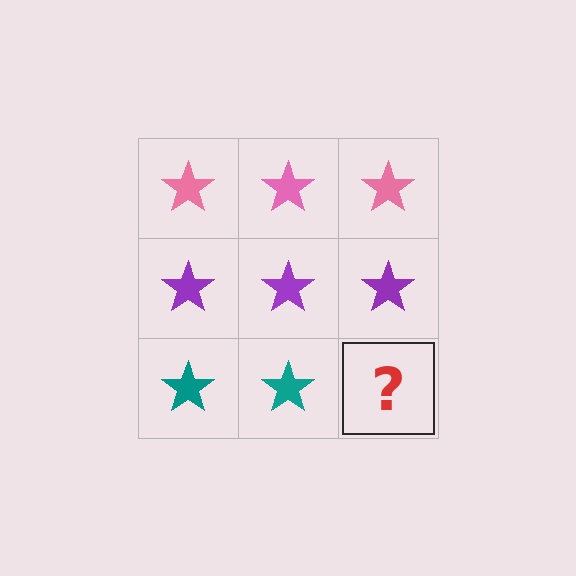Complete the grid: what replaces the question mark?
The question mark should be replaced with a teal star.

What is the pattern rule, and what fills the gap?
The rule is that each row has a consistent color. The gap should be filled with a teal star.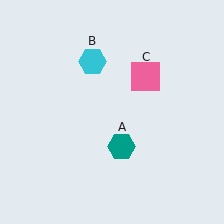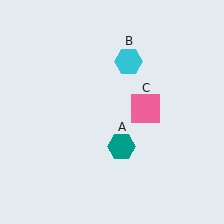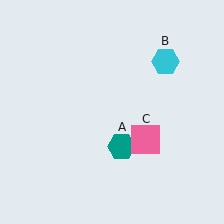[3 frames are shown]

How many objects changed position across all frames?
2 objects changed position: cyan hexagon (object B), pink square (object C).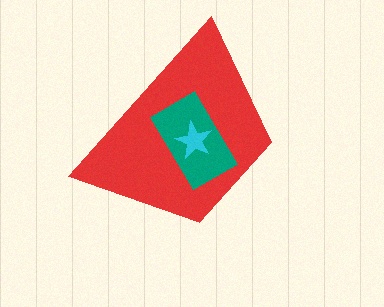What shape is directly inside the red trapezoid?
The teal rectangle.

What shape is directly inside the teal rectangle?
The cyan star.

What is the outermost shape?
The red trapezoid.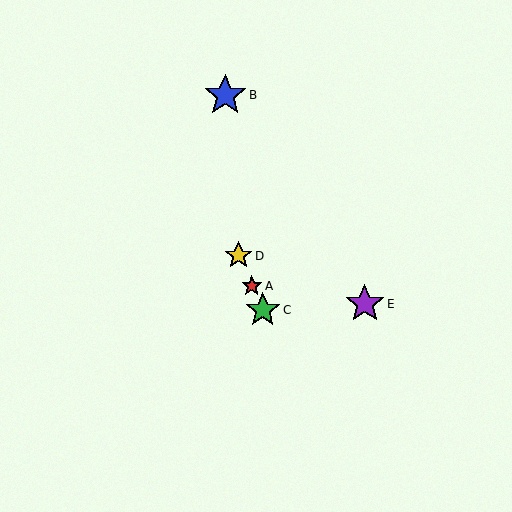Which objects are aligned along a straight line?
Objects A, C, D are aligned along a straight line.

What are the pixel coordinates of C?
Object C is at (263, 310).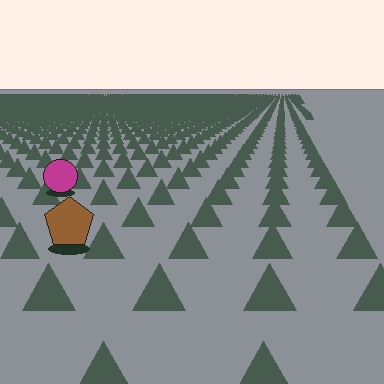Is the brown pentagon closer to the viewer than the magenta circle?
Yes. The brown pentagon is closer — you can tell from the texture gradient: the ground texture is coarser near it.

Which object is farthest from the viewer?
The magenta circle is farthest from the viewer. It appears smaller and the ground texture around it is denser.